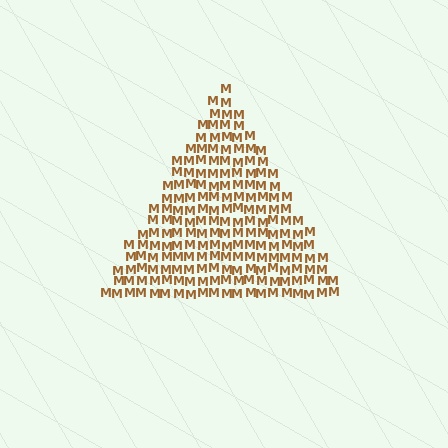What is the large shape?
The large shape is a triangle.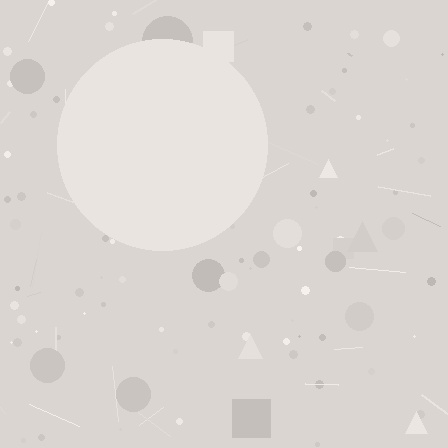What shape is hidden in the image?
A circle is hidden in the image.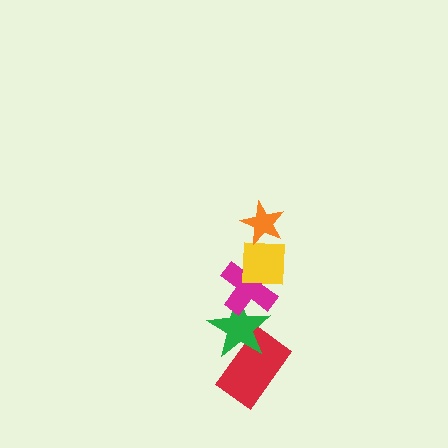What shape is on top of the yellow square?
The orange star is on top of the yellow square.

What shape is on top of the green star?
The magenta cross is on top of the green star.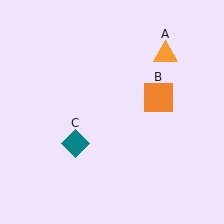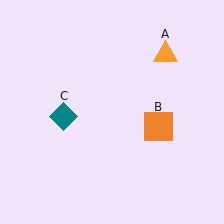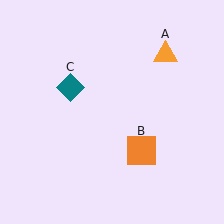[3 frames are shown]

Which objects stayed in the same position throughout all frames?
Orange triangle (object A) remained stationary.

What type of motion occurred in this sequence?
The orange square (object B), teal diamond (object C) rotated clockwise around the center of the scene.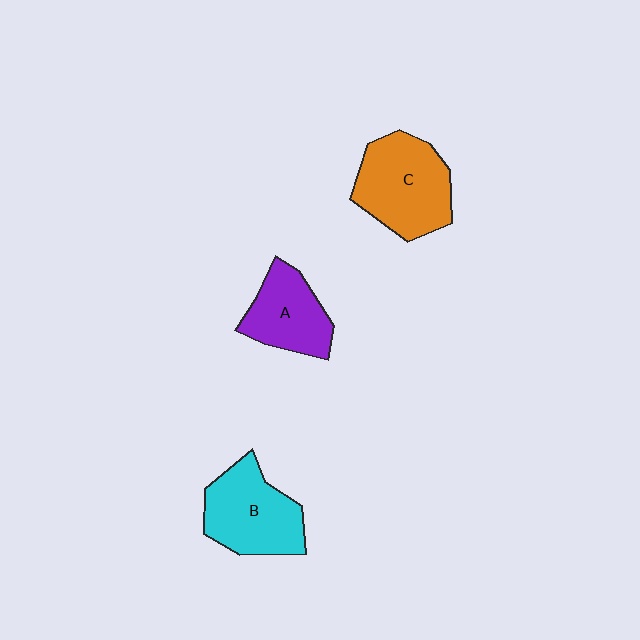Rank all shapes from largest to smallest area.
From largest to smallest: C (orange), B (cyan), A (purple).